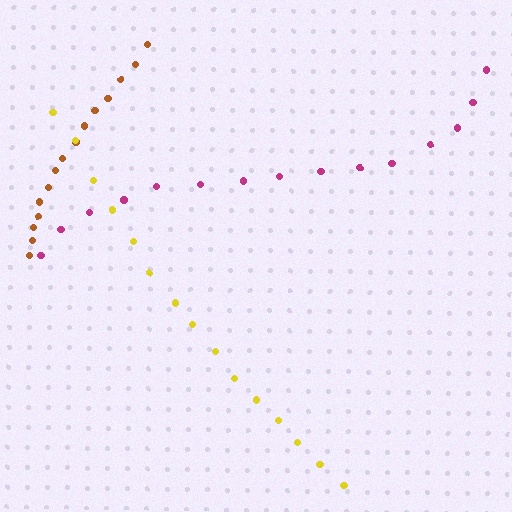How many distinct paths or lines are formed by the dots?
There are 3 distinct paths.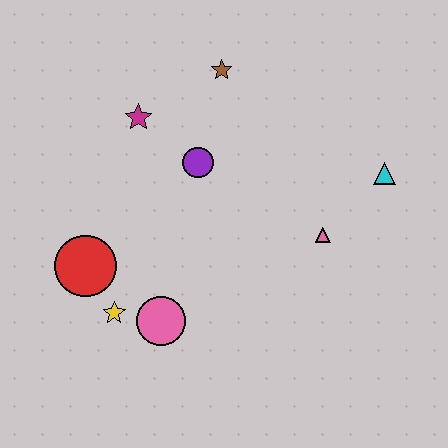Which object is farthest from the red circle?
The cyan triangle is farthest from the red circle.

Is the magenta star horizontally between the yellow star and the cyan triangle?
Yes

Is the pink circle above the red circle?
No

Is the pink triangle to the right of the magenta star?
Yes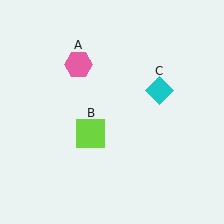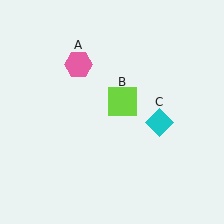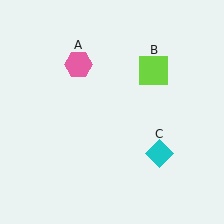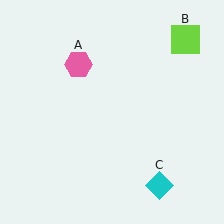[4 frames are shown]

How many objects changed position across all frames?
2 objects changed position: lime square (object B), cyan diamond (object C).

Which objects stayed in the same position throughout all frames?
Pink hexagon (object A) remained stationary.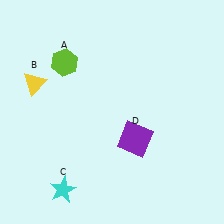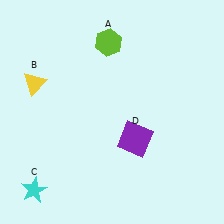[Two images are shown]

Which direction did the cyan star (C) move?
The cyan star (C) moved left.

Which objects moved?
The objects that moved are: the lime hexagon (A), the cyan star (C).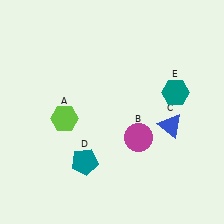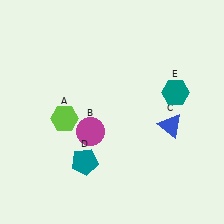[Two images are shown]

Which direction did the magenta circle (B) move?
The magenta circle (B) moved left.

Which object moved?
The magenta circle (B) moved left.